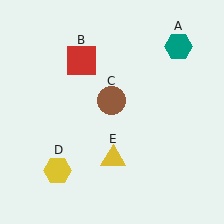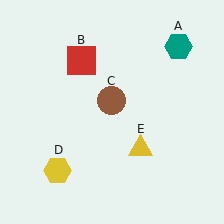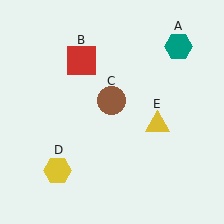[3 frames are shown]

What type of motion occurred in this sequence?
The yellow triangle (object E) rotated counterclockwise around the center of the scene.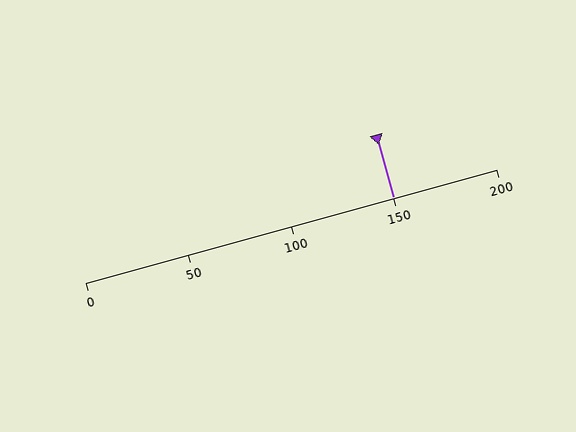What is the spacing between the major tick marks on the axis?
The major ticks are spaced 50 apart.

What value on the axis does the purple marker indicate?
The marker indicates approximately 150.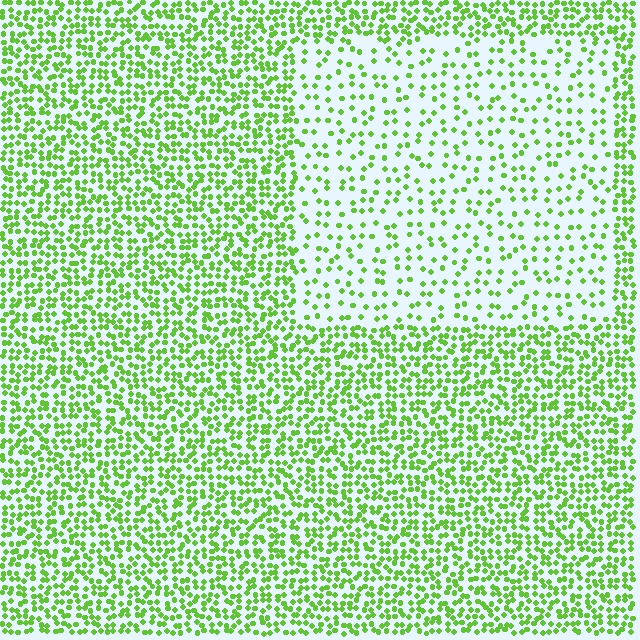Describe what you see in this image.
The image contains small lime elements arranged at two different densities. A rectangle-shaped region is visible where the elements are less densely packed than the surrounding area.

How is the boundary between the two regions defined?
The boundary is defined by a change in element density (approximately 2.4x ratio). All elements are the same color, size, and shape.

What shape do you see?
I see a rectangle.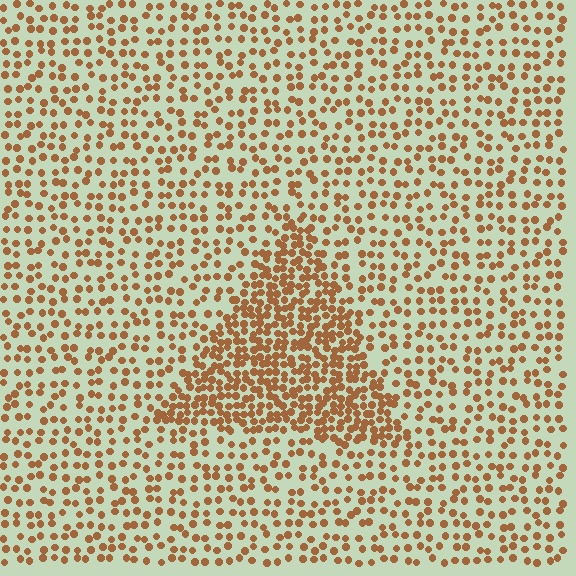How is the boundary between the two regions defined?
The boundary is defined by a change in element density (approximately 2.2x ratio). All elements are the same color, size, and shape.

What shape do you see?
I see a triangle.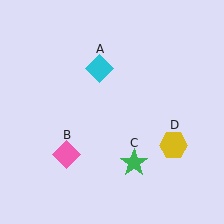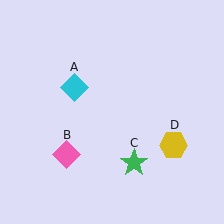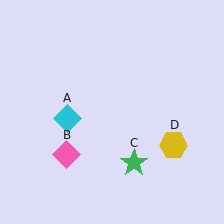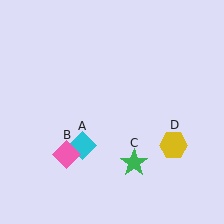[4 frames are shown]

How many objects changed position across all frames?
1 object changed position: cyan diamond (object A).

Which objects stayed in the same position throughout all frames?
Pink diamond (object B) and green star (object C) and yellow hexagon (object D) remained stationary.